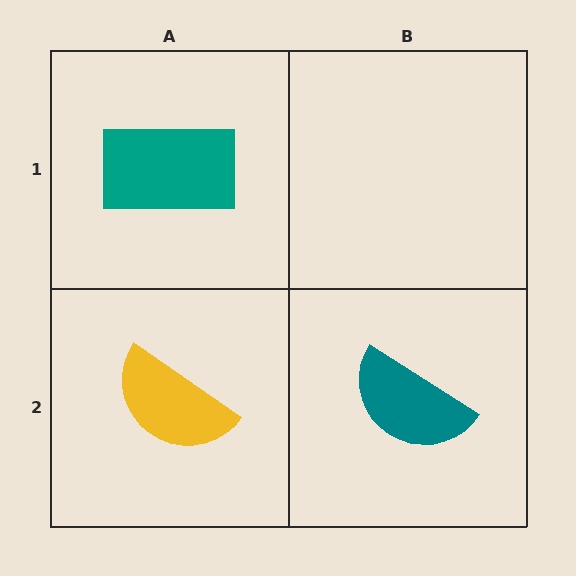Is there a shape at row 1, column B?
No, that cell is empty.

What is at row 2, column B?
A teal semicircle.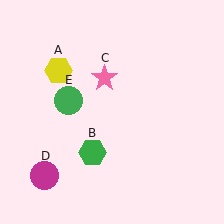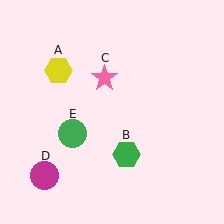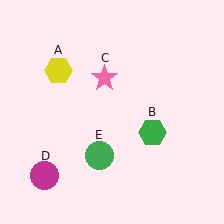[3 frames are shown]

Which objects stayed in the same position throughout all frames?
Yellow hexagon (object A) and pink star (object C) and magenta circle (object D) remained stationary.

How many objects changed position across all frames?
2 objects changed position: green hexagon (object B), green circle (object E).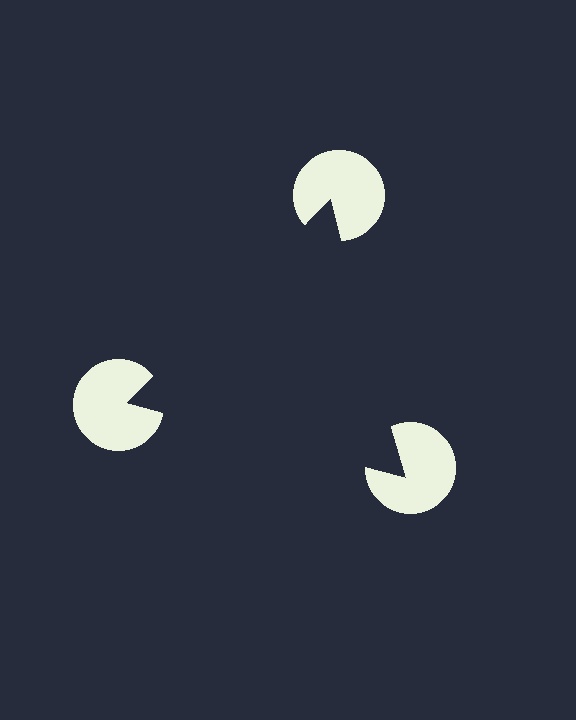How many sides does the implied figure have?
3 sides.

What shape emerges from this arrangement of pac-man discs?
An illusory triangle — its edges are inferred from the aligned wedge cuts in the pac-man discs, not physically drawn.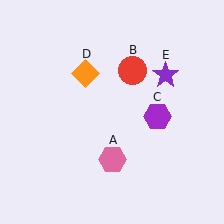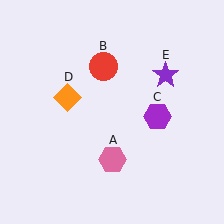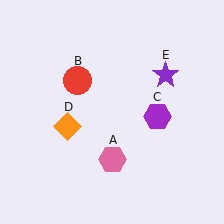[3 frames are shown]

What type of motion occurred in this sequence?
The red circle (object B), orange diamond (object D) rotated counterclockwise around the center of the scene.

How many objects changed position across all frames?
2 objects changed position: red circle (object B), orange diamond (object D).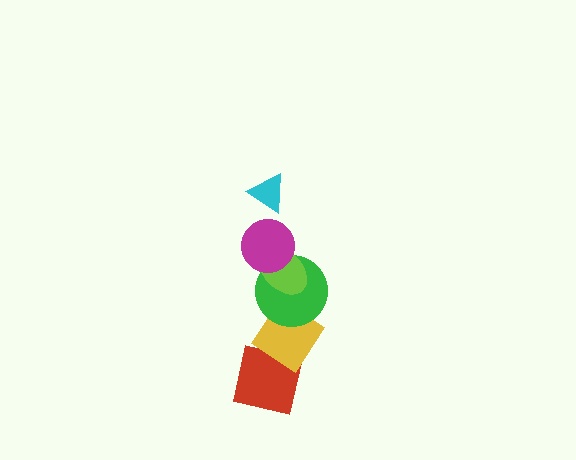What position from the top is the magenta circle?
The magenta circle is 2nd from the top.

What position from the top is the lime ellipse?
The lime ellipse is 3rd from the top.